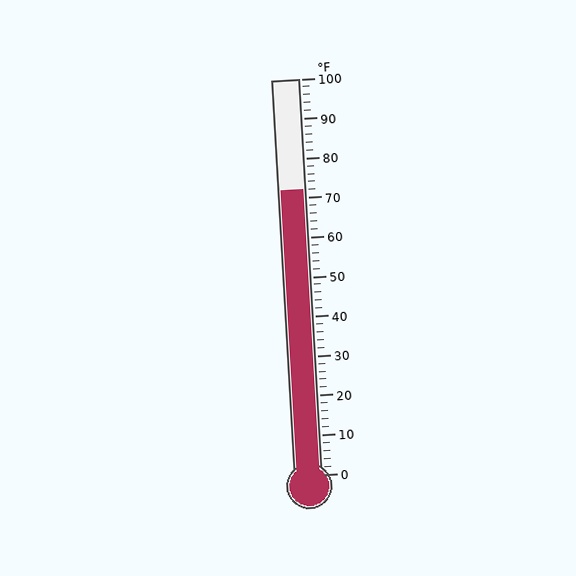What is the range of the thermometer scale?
The thermometer scale ranges from 0°F to 100°F.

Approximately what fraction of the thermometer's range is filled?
The thermometer is filled to approximately 70% of its range.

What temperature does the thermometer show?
The thermometer shows approximately 72°F.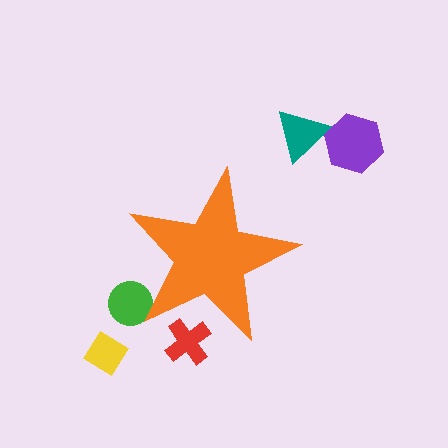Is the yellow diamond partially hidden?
No, the yellow diamond is fully visible.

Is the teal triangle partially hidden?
No, the teal triangle is fully visible.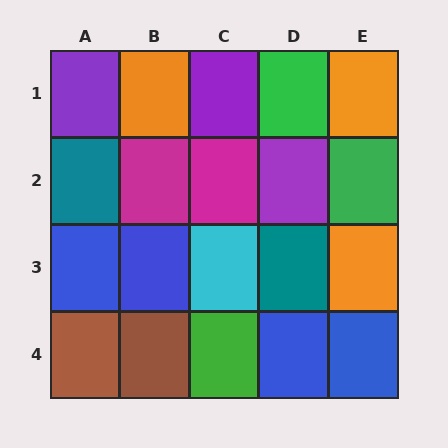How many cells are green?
3 cells are green.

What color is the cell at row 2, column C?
Magenta.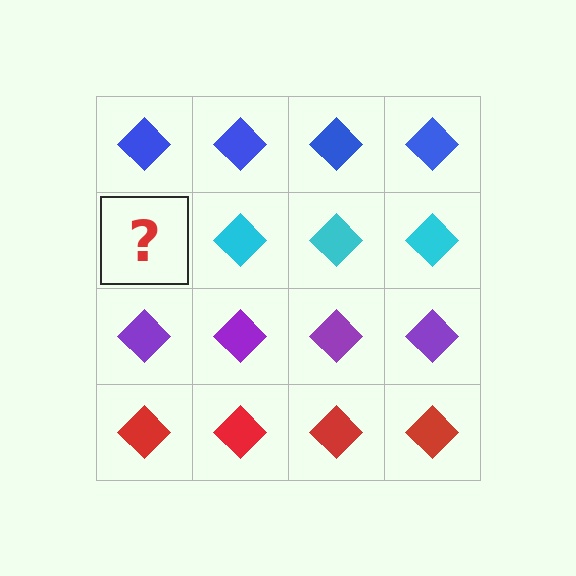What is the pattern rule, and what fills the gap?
The rule is that each row has a consistent color. The gap should be filled with a cyan diamond.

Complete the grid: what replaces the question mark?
The question mark should be replaced with a cyan diamond.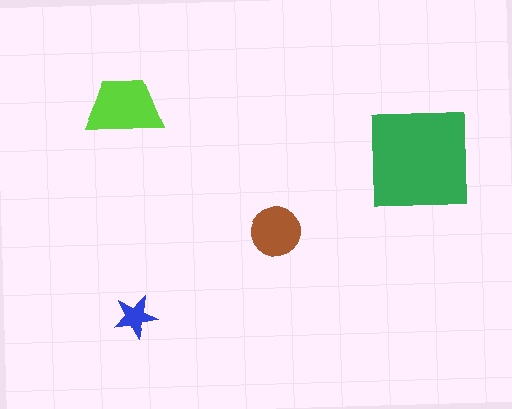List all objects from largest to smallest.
The green square, the lime trapezoid, the brown circle, the blue star.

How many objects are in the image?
There are 4 objects in the image.